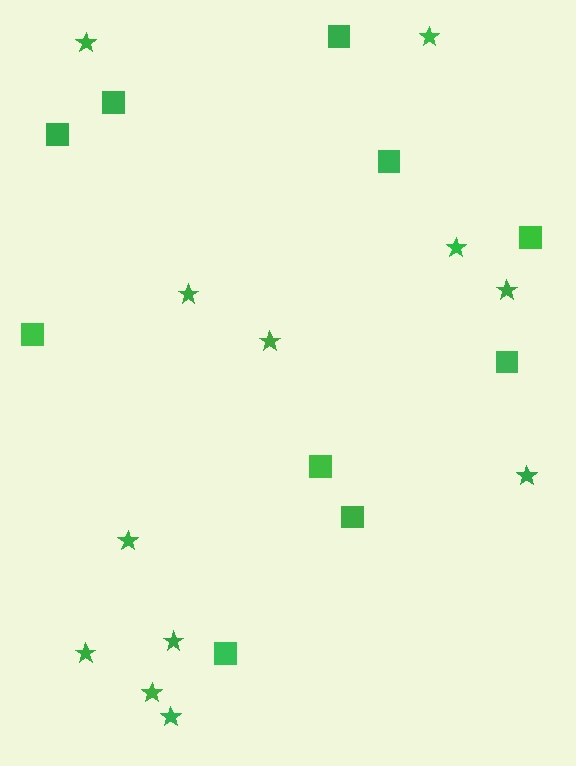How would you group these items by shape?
There are 2 groups: one group of stars (12) and one group of squares (10).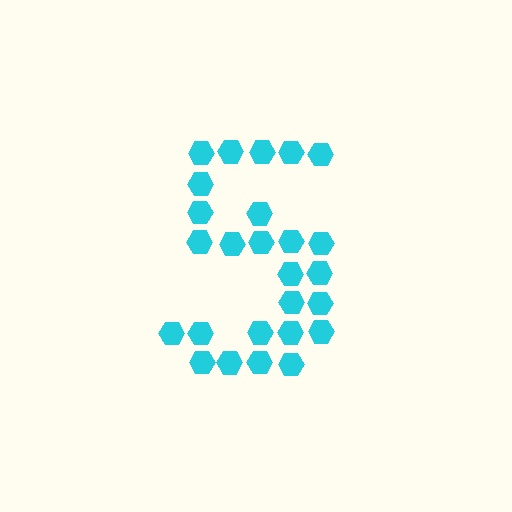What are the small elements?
The small elements are hexagons.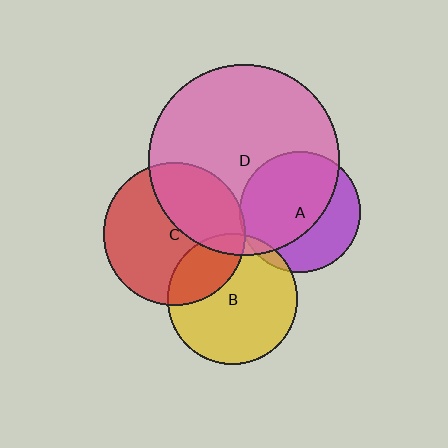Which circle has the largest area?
Circle D (pink).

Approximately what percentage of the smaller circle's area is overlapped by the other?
Approximately 60%.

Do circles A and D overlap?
Yes.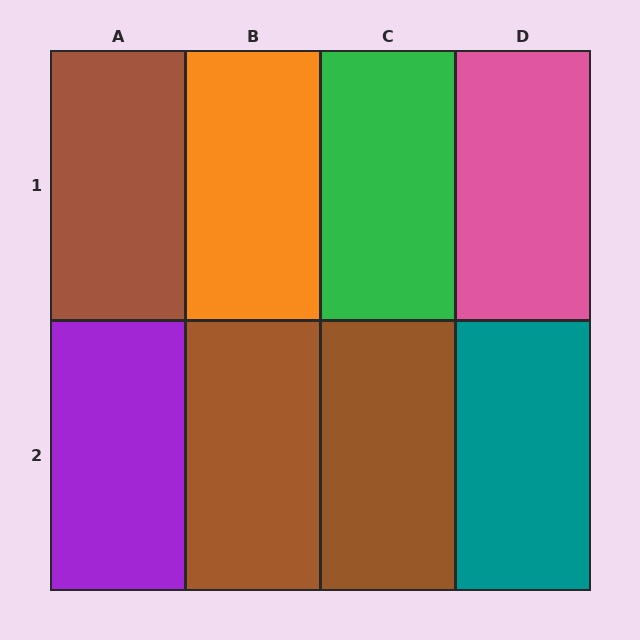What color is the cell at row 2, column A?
Purple.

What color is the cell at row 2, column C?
Brown.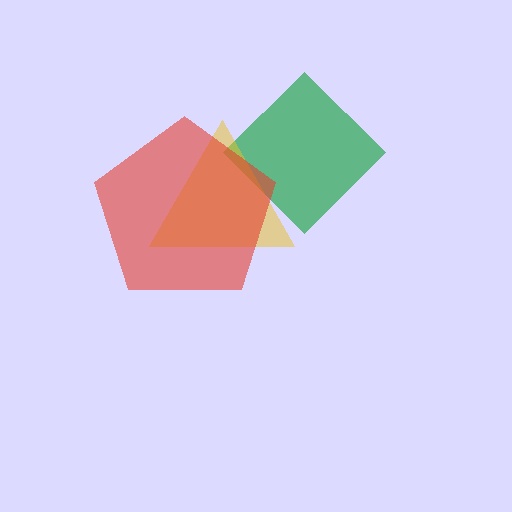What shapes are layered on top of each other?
The layered shapes are: a green diamond, a yellow triangle, a red pentagon.